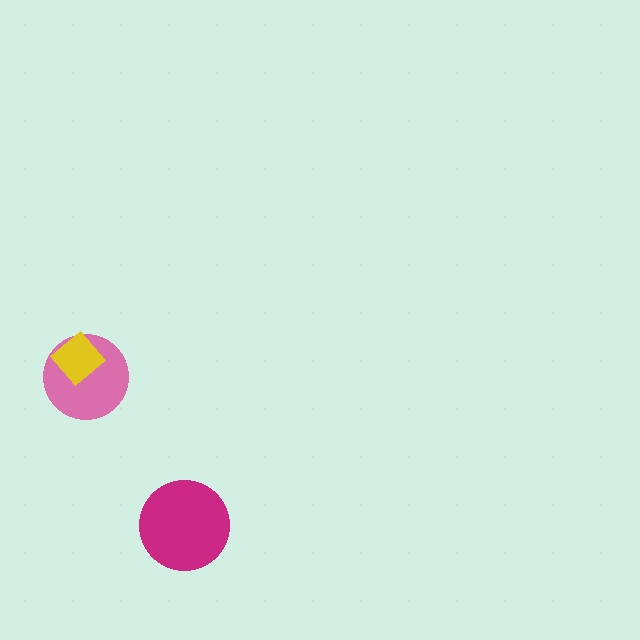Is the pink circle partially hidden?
Yes, it is partially covered by another shape.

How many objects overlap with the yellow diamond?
1 object overlaps with the yellow diamond.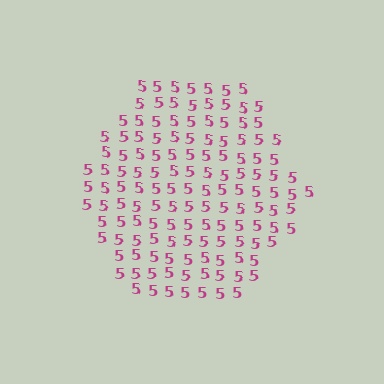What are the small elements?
The small elements are digit 5's.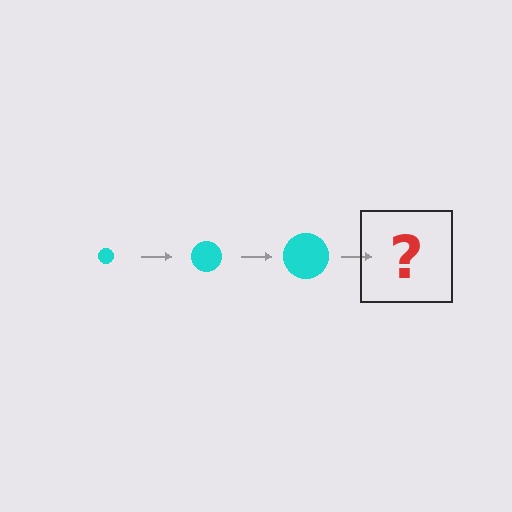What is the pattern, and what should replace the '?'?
The pattern is that the circle gets progressively larger each step. The '?' should be a cyan circle, larger than the previous one.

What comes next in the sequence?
The next element should be a cyan circle, larger than the previous one.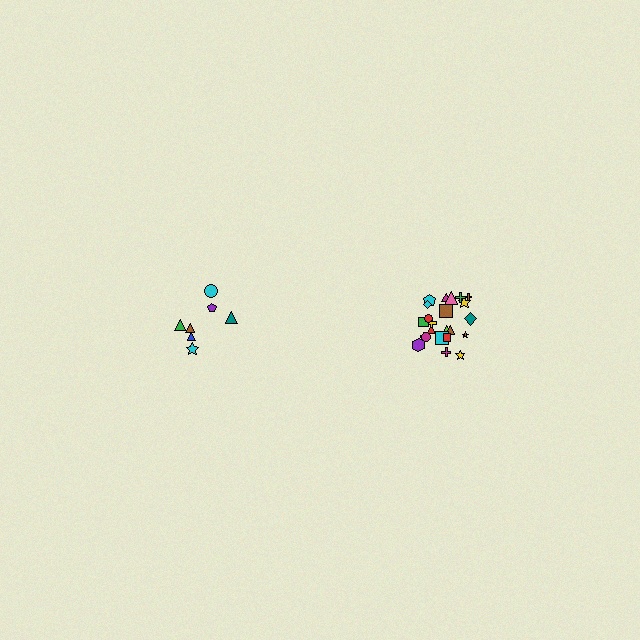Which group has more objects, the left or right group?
The right group.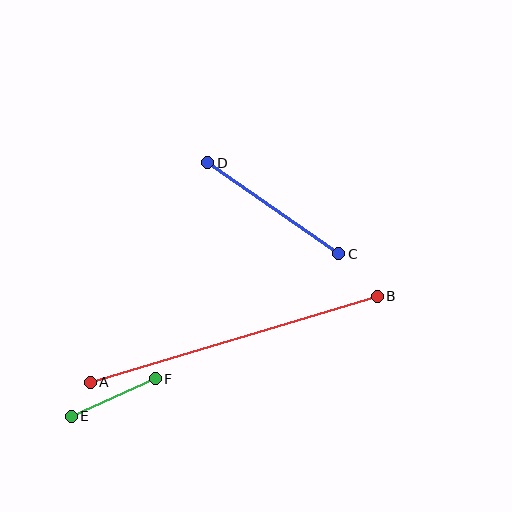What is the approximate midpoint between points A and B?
The midpoint is at approximately (234, 339) pixels.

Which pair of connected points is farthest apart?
Points A and B are farthest apart.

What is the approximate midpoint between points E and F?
The midpoint is at approximately (113, 398) pixels.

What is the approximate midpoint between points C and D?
The midpoint is at approximately (273, 208) pixels.